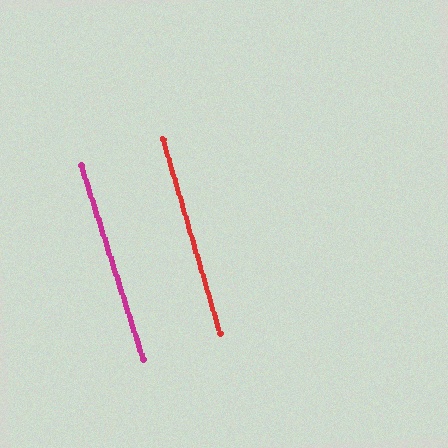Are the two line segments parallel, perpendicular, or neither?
Parallel — their directions differ by only 1.3°.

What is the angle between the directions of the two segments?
Approximately 1 degree.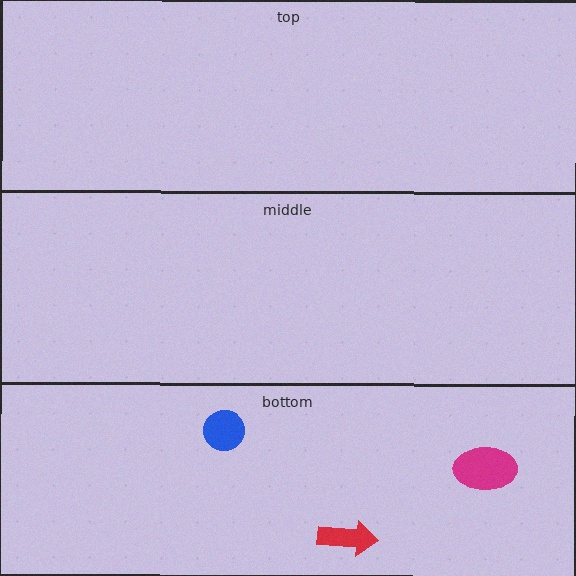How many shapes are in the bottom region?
3.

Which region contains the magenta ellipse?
The bottom region.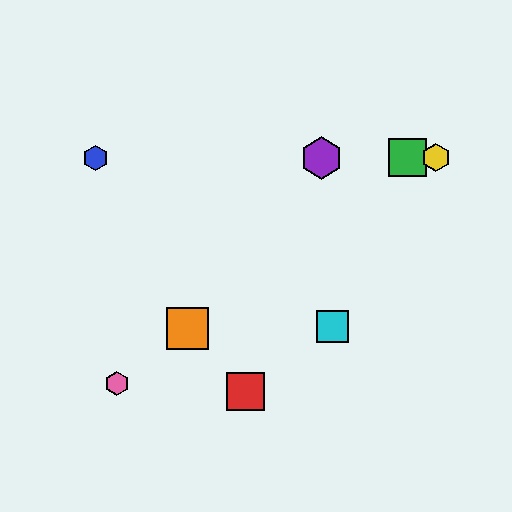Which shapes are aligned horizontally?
The blue hexagon, the green square, the yellow hexagon, the purple hexagon are aligned horizontally.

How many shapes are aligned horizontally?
4 shapes (the blue hexagon, the green square, the yellow hexagon, the purple hexagon) are aligned horizontally.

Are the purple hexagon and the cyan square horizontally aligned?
No, the purple hexagon is at y≈158 and the cyan square is at y≈326.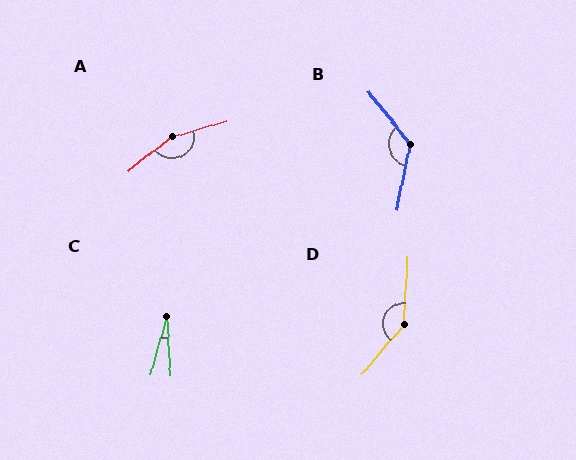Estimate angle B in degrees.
Approximately 130 degrees.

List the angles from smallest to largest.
C (19°), B (130°), D (143°), A (158°).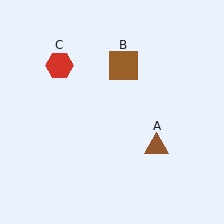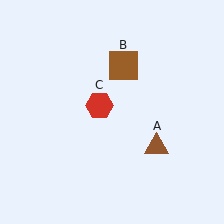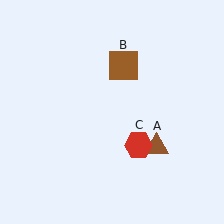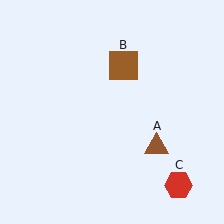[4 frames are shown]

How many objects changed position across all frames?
1 object changed position: red hexagon (object C).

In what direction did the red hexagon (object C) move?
The red hexagon (object C) moved down and to the right.